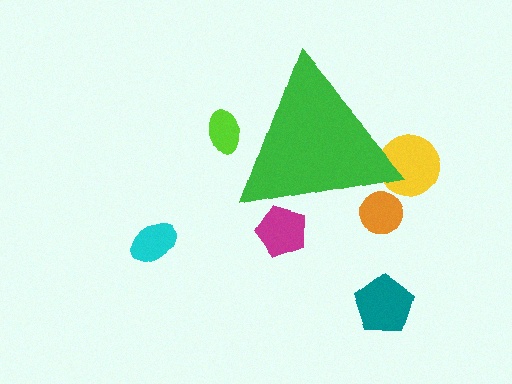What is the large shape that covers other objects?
A green triangle.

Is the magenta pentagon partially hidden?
Yes, the magenta pentagon is partially hidden behind the green triangle.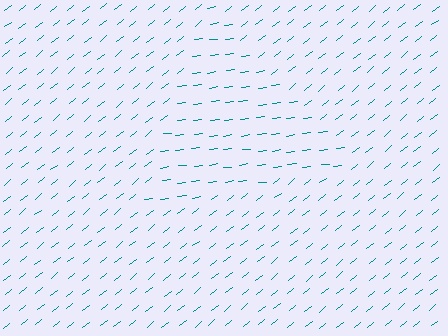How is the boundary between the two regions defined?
The boundary is defined purely by a change in line orientation (approximately 31 degrees difference). All lines are the same color and thickness.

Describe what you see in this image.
The image is filled with small teal line segments. A triangle region in the image has lines oriented differently from the surrounding lines, creating a visible texture boundary.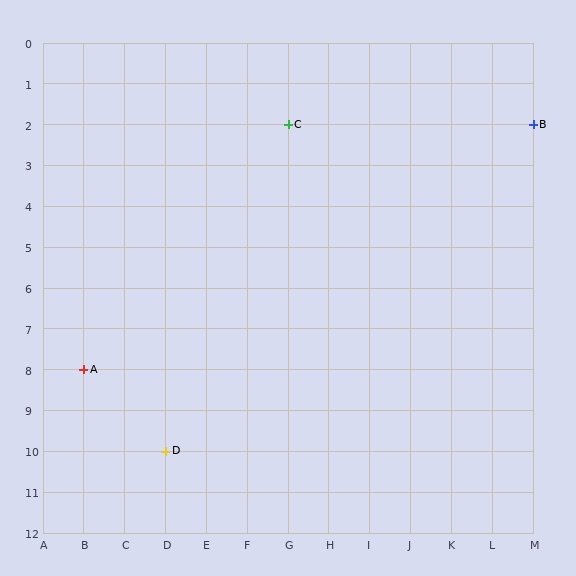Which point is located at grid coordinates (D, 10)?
Point D is at (D, 10).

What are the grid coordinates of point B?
Point B is at grid coordinates (M, 2).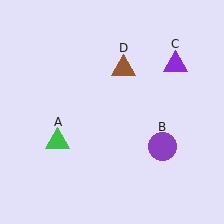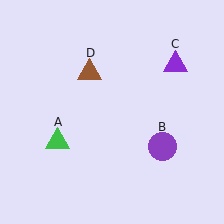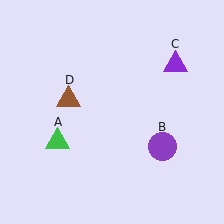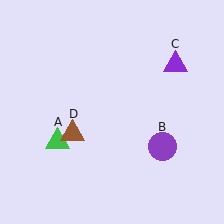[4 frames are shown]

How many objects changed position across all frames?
1 object changed position: brown triangle (object D).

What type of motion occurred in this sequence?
The brown triangle (object D) rotated counterclockwise around the center of the scene.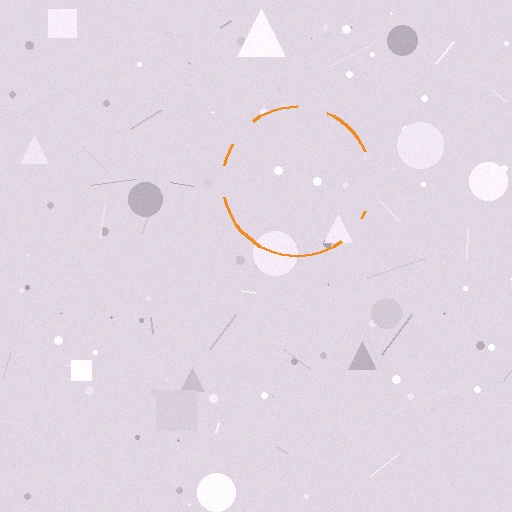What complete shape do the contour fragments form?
The contour fragments form a circle.